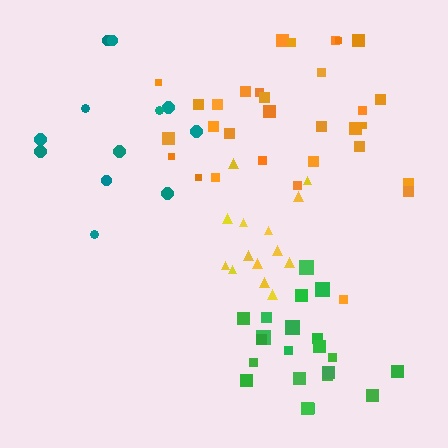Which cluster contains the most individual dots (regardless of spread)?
Orange (31).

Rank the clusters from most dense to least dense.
yellow, green, orange, teal.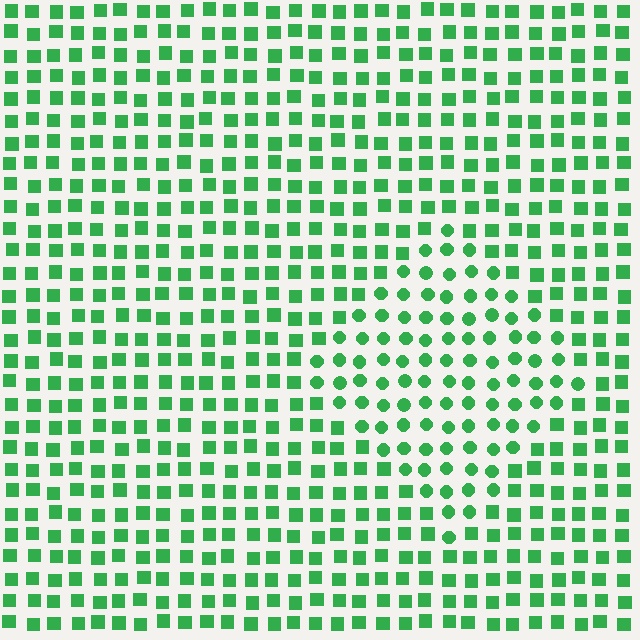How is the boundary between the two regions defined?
The boundary is defined by a change in element shape: circles inside vs. squares outside. All elements share the same color and spacing.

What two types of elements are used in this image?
The image uses circles inside the diamond region and squares outside it.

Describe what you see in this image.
The image is filled with small green elements arranged in a uniform grid. A diamond-shaped region contains circles, while the surrounding area contains squares. The boundary is defined purely by the change in element shape.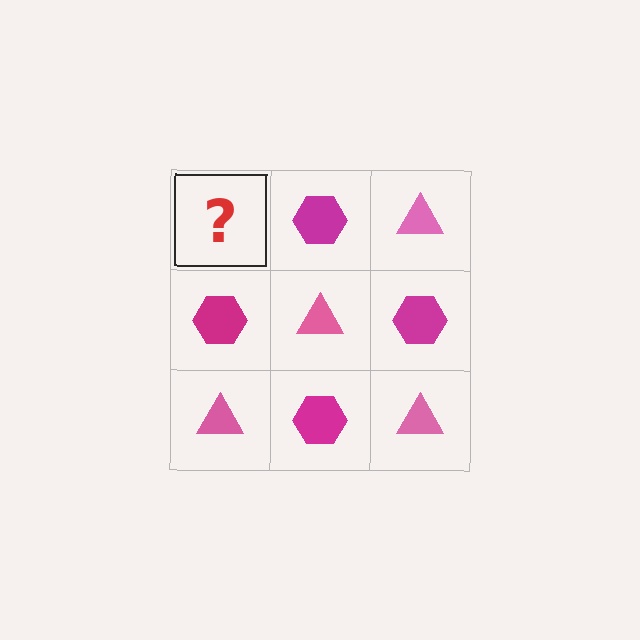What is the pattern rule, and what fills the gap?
The rule is that it alternates pink triangle and magenta hexagon in a checkerboard pattern. The gap should be filled with a pink triangle.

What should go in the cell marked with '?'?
The missing cell should contain a pink triangle.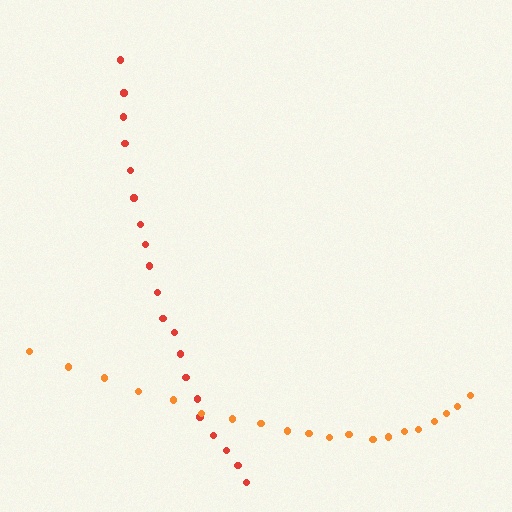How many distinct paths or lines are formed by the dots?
There are 2 distinct paths.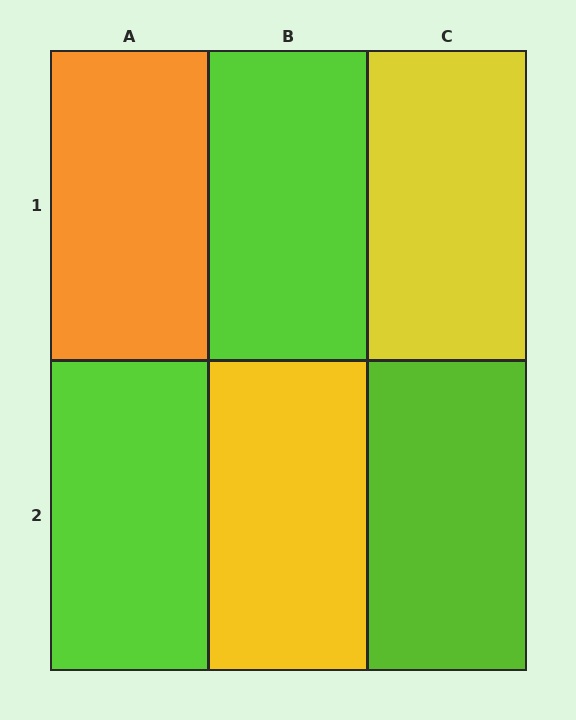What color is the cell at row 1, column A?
Orange.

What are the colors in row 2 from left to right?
Lime, yellow, lime.